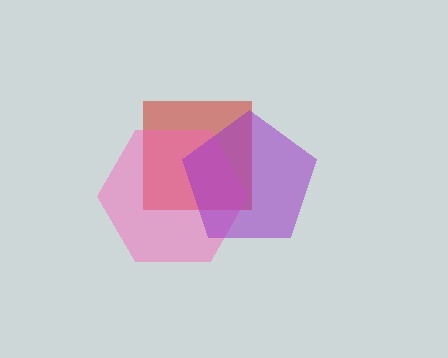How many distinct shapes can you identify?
There are 3 distinct shapes: a red square, a pink hexagon, a purple pentagon.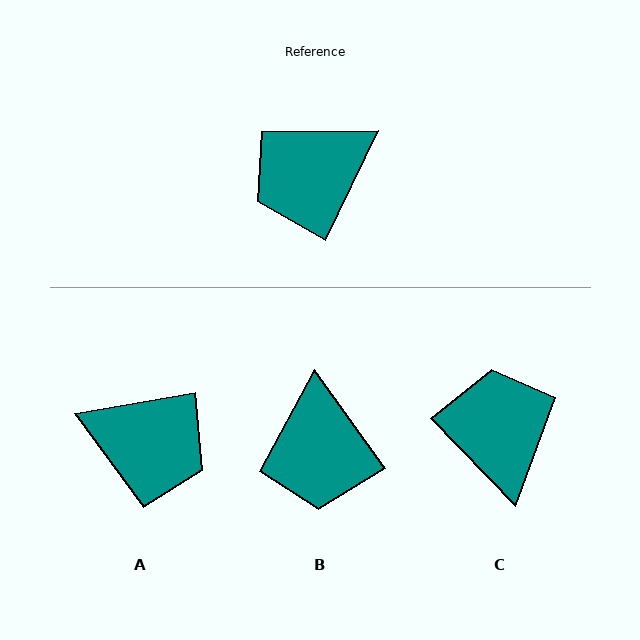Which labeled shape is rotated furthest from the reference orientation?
A, about 125 degrees away.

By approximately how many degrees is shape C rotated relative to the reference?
Approximately 111 degrees clockwise.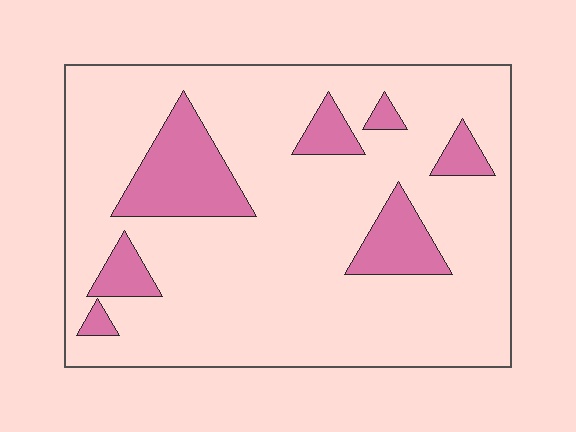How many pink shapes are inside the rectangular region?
7.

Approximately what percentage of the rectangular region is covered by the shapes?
Approximately 15%.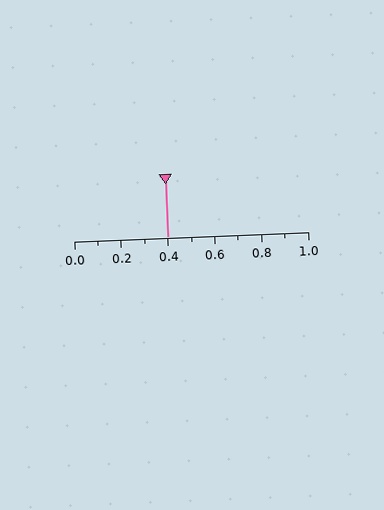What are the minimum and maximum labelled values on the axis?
The axis runs from 0.0 to 1.0.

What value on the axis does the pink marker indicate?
The marker indicates approximately 0.4.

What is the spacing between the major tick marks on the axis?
The major ticks are spaced 0.2 apart.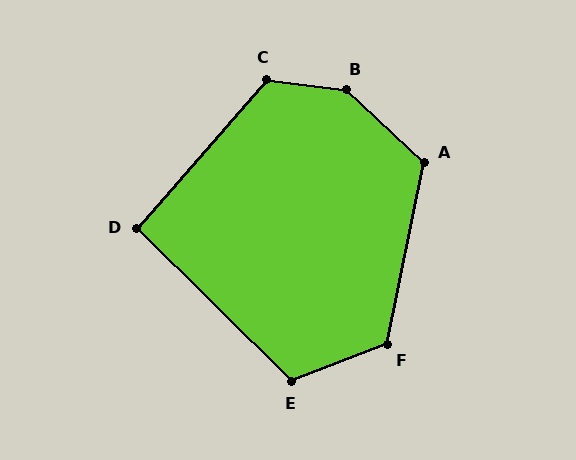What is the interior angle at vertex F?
Approximately 122 degrees (obtuse).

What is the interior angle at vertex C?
Approximately 124 degrees (obtuse).